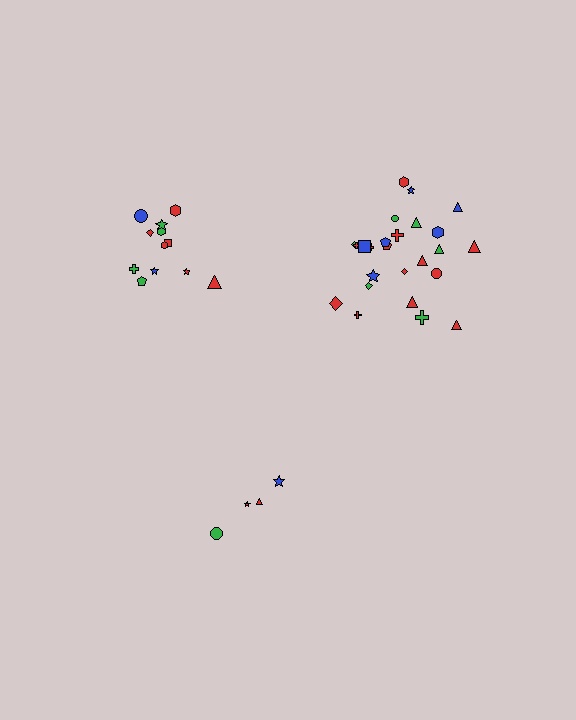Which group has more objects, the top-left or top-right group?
The top-right group.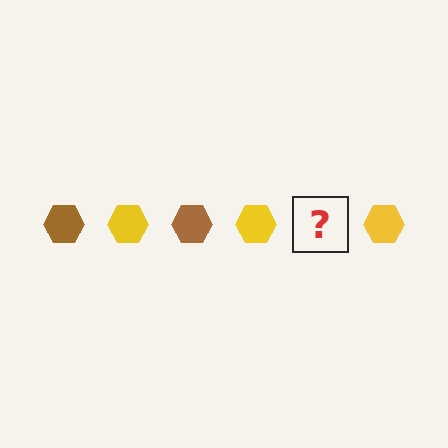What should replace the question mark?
The question mark should be replaced with a brown hexagon.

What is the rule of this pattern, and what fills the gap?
The rule is that the pattern cycles through brown, yellow hexagons. The gap should be filled with a brown hexagon.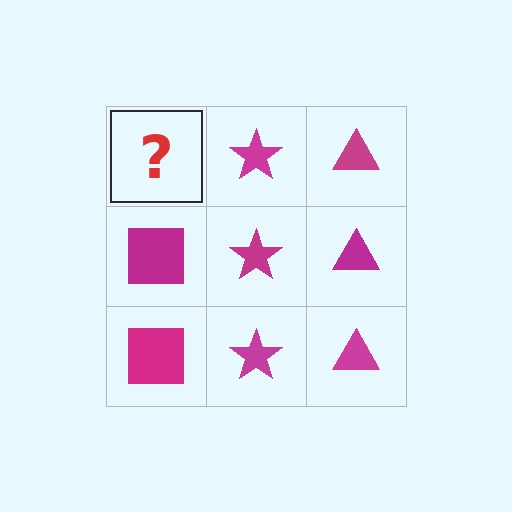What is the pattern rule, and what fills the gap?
The rule is that each column has a consistent shape. The gap should be filled with a magenta square.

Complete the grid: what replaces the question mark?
The question mark should be replaced with a magenta square.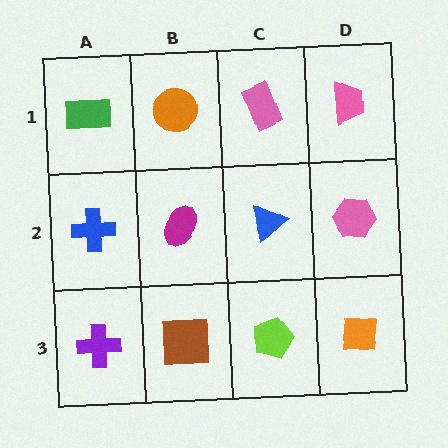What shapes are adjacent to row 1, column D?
A pink hexagon (row 2, column D), a pink rectangle (row 1, column C).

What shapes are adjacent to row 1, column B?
A magenta ellipse (row 2, column B), a green rectangle (row 1, column A), a pink rectangle (row 1, column C).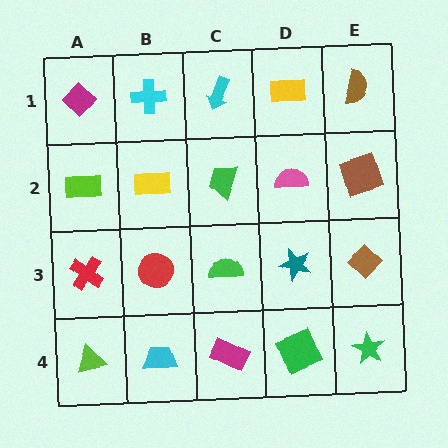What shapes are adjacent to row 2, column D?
A yellow rectangle (row 1, column D), a teal star (row 3, column D), a green trapezoid (row 2, column C), a brown square (row 2, column E).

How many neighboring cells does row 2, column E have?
3.